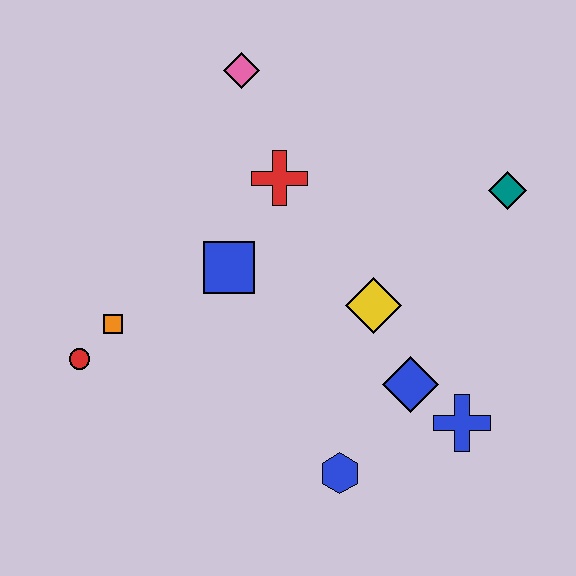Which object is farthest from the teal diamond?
The red circle is farthest from the teal diamond.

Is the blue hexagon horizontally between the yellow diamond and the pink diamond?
Yes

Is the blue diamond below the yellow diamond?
Yes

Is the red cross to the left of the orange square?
No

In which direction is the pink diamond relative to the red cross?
The pink diamond is above the red cross.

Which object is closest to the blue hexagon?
The blue diamond is closest to the blue hexagon.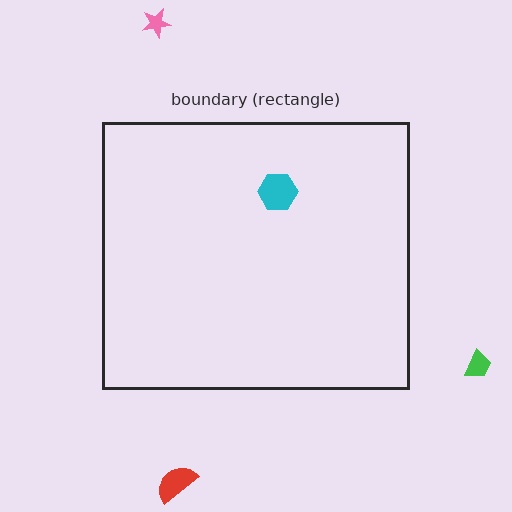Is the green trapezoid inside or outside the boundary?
Outside.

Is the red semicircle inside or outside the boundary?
Outside.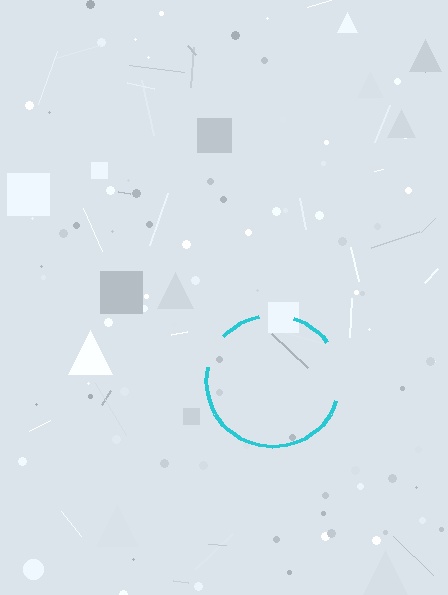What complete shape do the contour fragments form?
The contour fragments form a circle.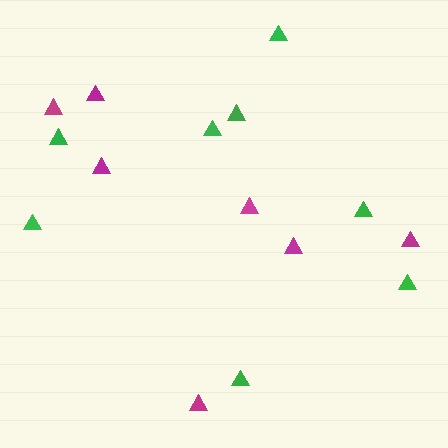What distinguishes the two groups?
There are 2 groups: one group of green triangles (8) and one group of magenta triangles (7).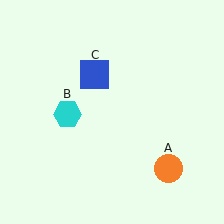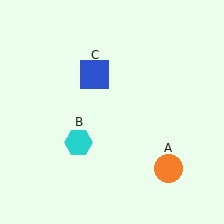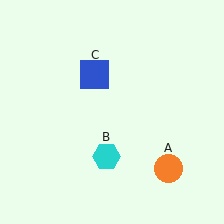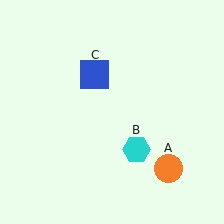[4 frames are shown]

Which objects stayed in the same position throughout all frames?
Orange circle (object A) and blue square (object C) remained stationary.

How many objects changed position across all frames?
1 object changed position: cyan hexagon (object B).